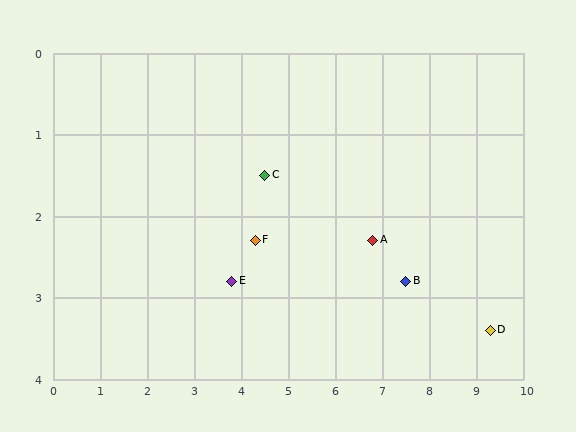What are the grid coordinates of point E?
Point E is at approximately (3.8, 2.8).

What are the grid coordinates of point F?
Point F is at approximately (4.3, 2.3).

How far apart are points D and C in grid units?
Points D and C are about 5.2 grid units apart.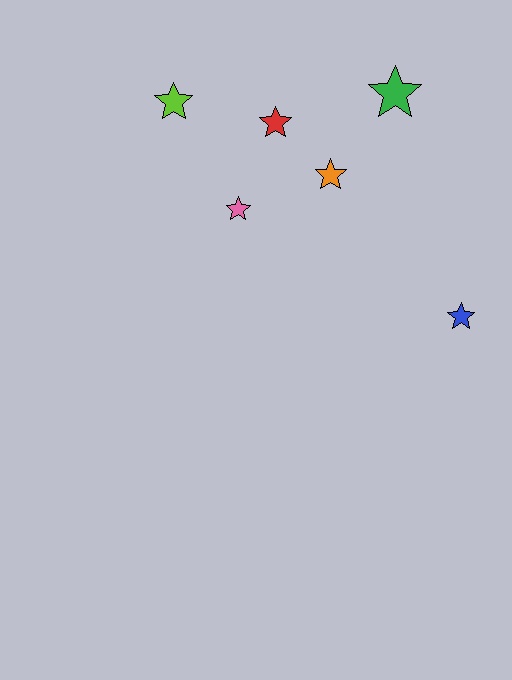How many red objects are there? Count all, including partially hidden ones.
There is 1 red object.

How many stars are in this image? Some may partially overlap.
There are 6 stars.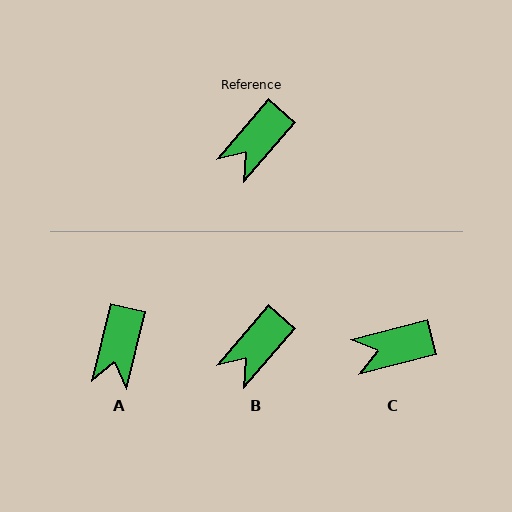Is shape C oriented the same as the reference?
No, it is off by about 35 degrees.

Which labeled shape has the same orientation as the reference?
B.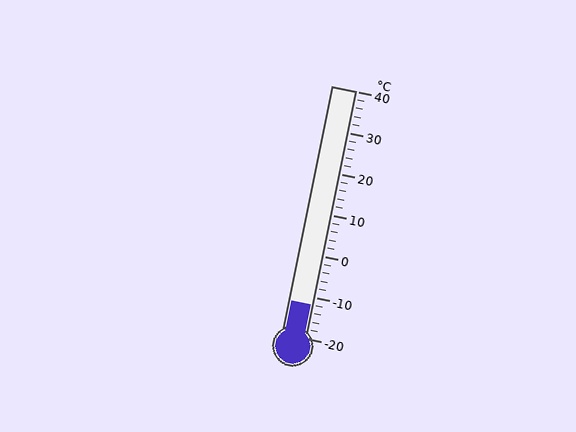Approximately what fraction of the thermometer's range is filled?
The thermometer is filled to approximately 15% of its range.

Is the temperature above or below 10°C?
The temperature is below 10°C.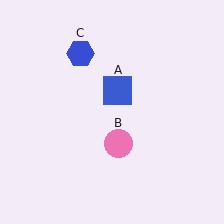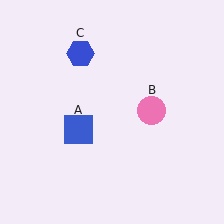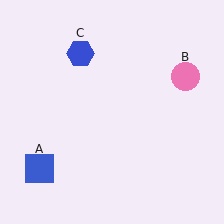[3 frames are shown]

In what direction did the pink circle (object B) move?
The pink circle (object B) moved up and to the right.